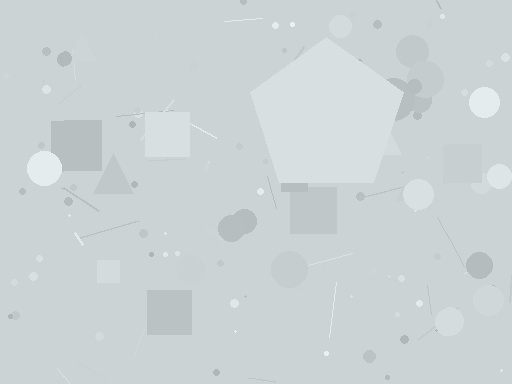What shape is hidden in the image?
A pentagon is hidden in the image.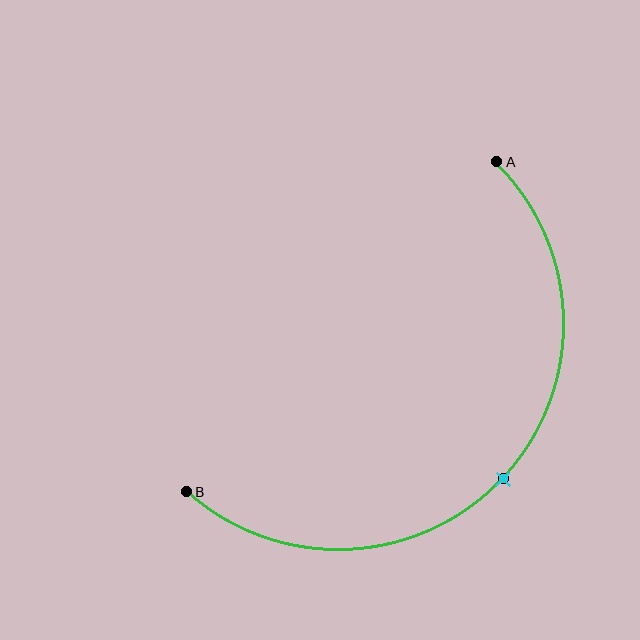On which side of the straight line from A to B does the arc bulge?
The arc bulges below and to the right of the straight line connecting A and B.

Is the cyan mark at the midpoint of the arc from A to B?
Yes. The cyan mark lies on the arc at equal arc-length from both A and B — it is the arc midpoint.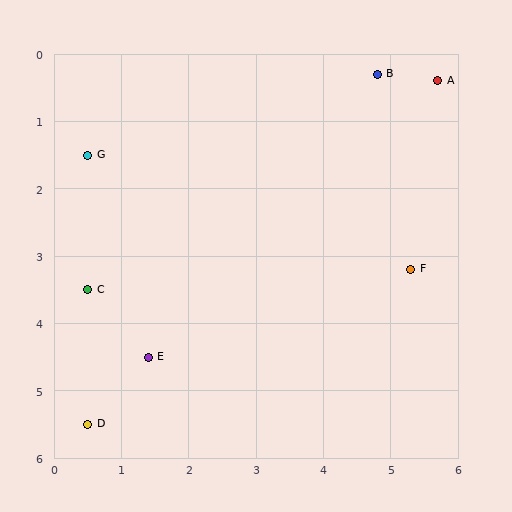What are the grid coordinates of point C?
Point C is at approximately (0.5, 3.5).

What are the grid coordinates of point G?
Point G is at approximately (0.5, 1.5).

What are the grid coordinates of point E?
Point E is at approximately (1.4, 4.5).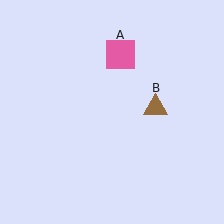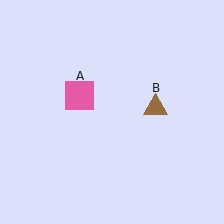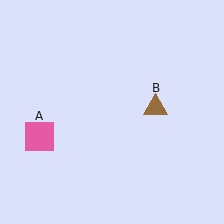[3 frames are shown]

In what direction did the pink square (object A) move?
The pink square (object A) moved down and to the left.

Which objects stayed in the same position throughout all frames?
Brown triangle (object B) remained stationary.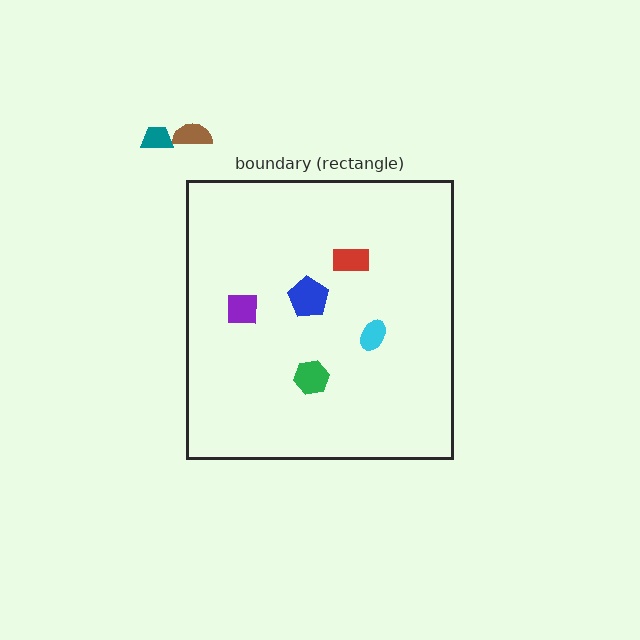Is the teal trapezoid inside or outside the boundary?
Outside.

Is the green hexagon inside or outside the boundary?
Inside.